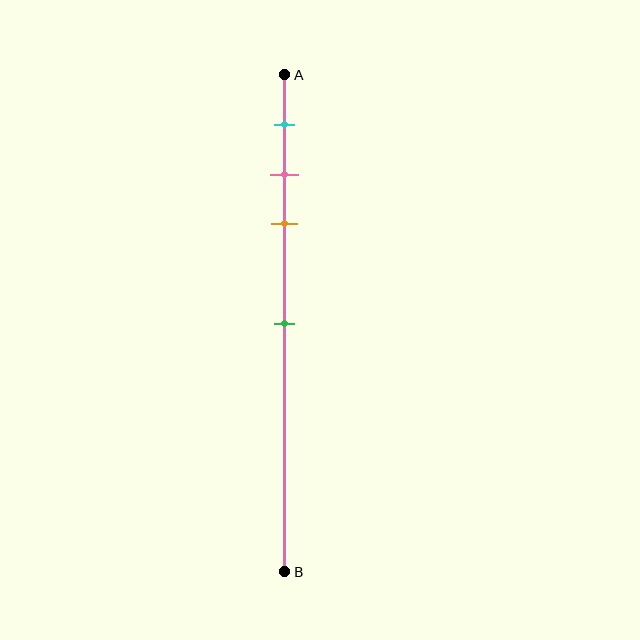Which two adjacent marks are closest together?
The pink and orange marks are the closest adjacent pair.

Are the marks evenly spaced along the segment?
No, the marks are not evenly spaced.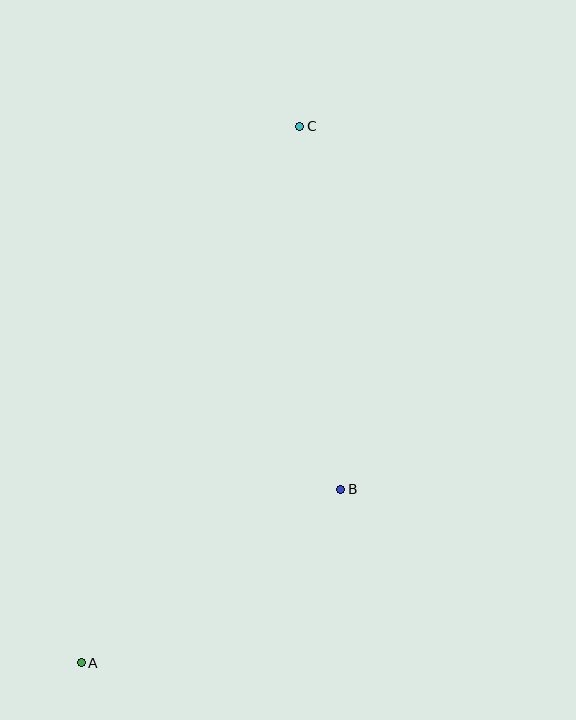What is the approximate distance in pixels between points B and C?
The distance between B and C is approximately 365 pixels.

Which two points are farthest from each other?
Points A and C are farthest from each other.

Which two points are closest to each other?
Points A and B are closest to each other.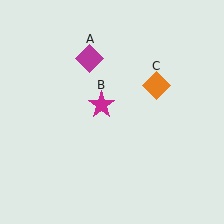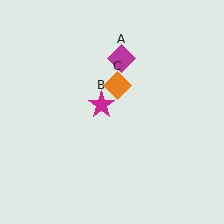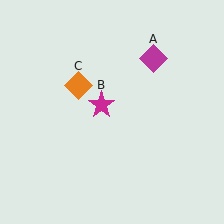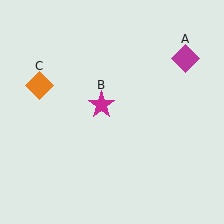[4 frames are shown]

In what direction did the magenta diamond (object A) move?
The magenta diamond (object A) moved right.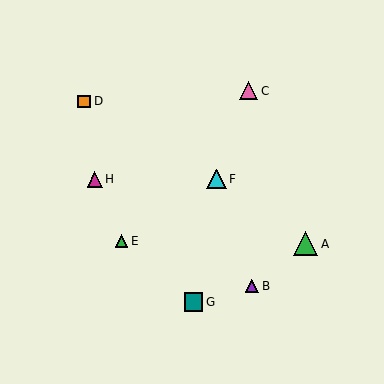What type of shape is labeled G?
Shape G is a teal square.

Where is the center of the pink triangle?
The center of the pink triangle is at (249, 91).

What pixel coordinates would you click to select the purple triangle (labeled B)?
Click at (252, 286) to select the purple triangle B.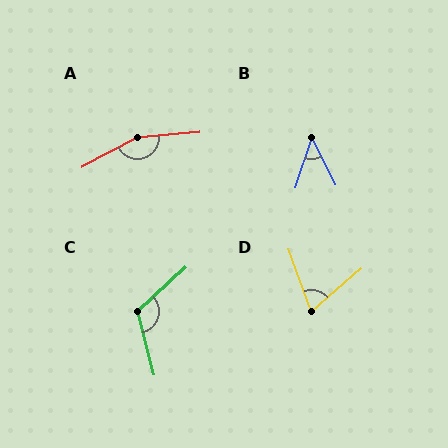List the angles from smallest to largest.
B (44°), D (69°), C (118°), A (157°).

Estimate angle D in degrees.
Approximately 69 degrees.